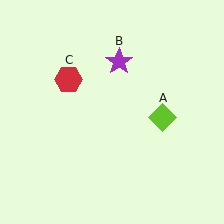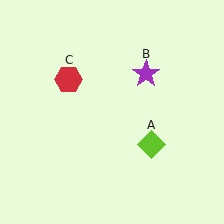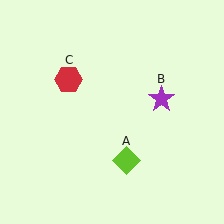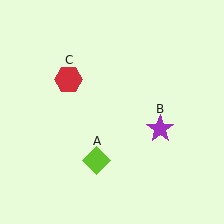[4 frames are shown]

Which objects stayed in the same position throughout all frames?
Red hexagon (object C) remained stationary.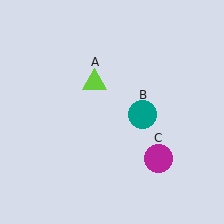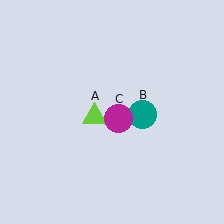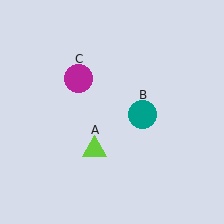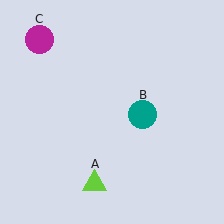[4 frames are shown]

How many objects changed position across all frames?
2 objects changed position: lime triangle (object A), magenta circle (object C).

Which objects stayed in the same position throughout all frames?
Teal circle (object B) remained stationary.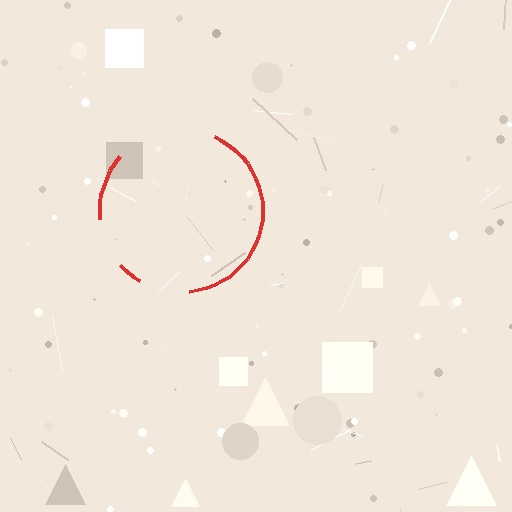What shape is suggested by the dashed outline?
The dashed outline suggests a circle.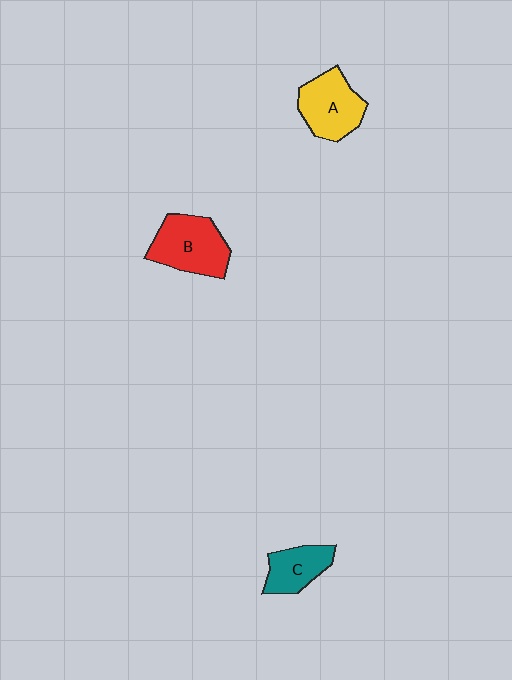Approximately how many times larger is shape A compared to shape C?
Approximately 1.4 times.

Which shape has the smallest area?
Shape C (teal).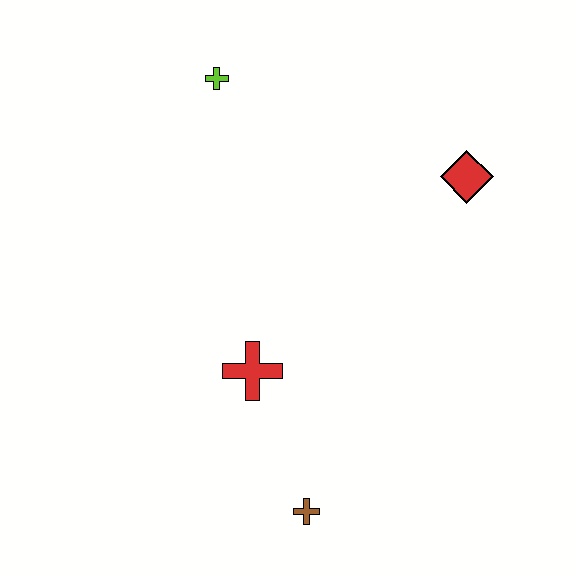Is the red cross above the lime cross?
No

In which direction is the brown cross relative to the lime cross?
The brown cross is below the lime cross.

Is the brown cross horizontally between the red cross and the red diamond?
Yes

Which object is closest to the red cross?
The brown cross is closest to the red cross.